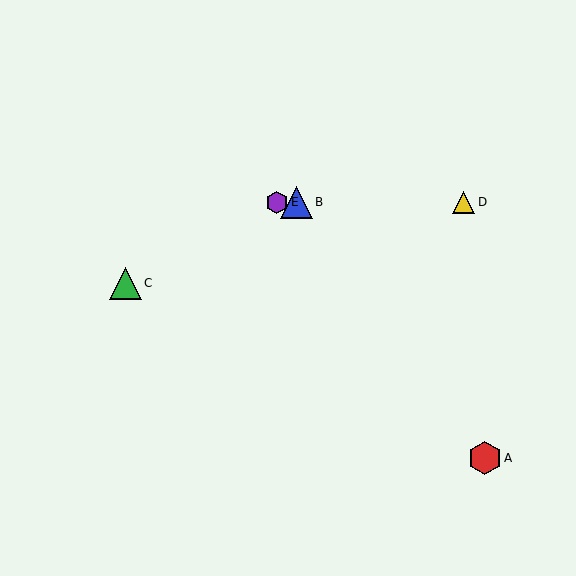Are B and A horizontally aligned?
No, B is at y≈202 and A is at y≈458.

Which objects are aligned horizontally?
Objects B, D, E are aligned horizontally.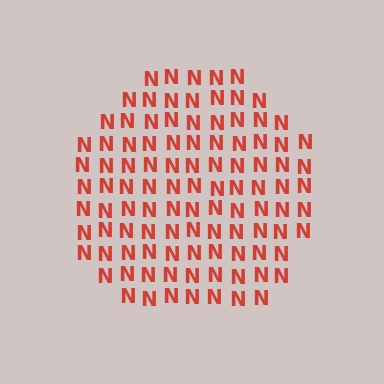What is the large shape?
The large shape is a circle.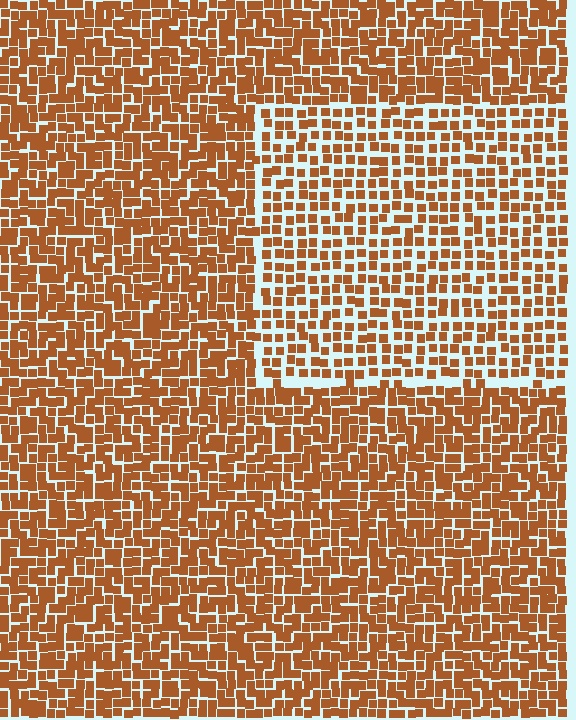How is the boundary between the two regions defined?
The boundary is defined by a change in element density (approximately 1.6x ratio). All elements are the same color, size, and shape.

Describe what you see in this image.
The image contains small brown elements arranged at two different densities. A rectangle-shaped region is visible where the elements are less densely packed than the surrounding area.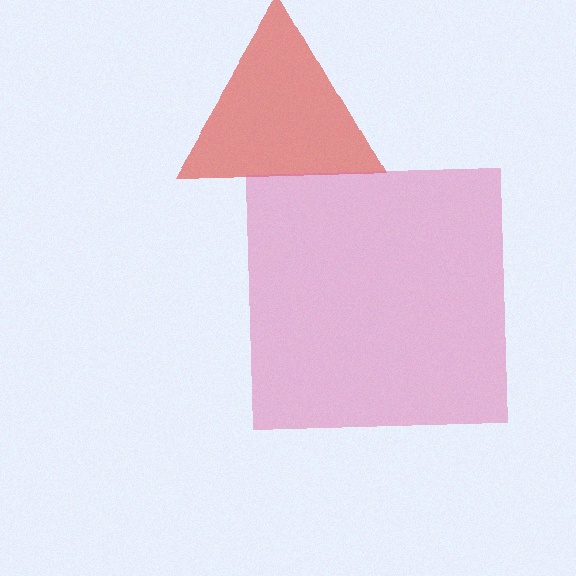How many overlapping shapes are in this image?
There are 2 overlapping shapes in the image.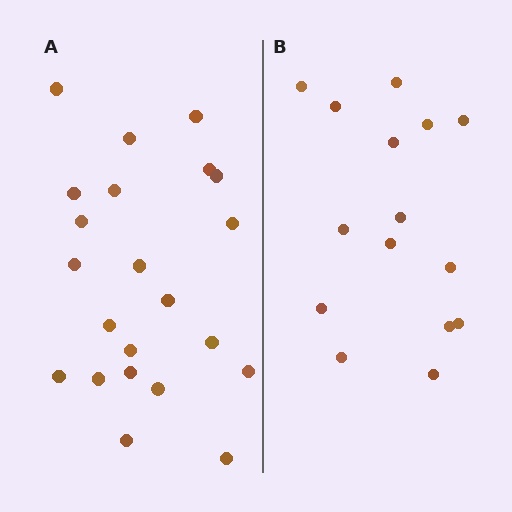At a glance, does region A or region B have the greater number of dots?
Region A (the left region) has more dots.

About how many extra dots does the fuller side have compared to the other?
Region A has roughly 8 or so more dots than region B.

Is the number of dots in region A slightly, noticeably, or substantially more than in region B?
Region A has substantially more. The ratio is roughly 1.5 to 1.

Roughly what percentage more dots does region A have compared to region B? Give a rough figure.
About 45% more.